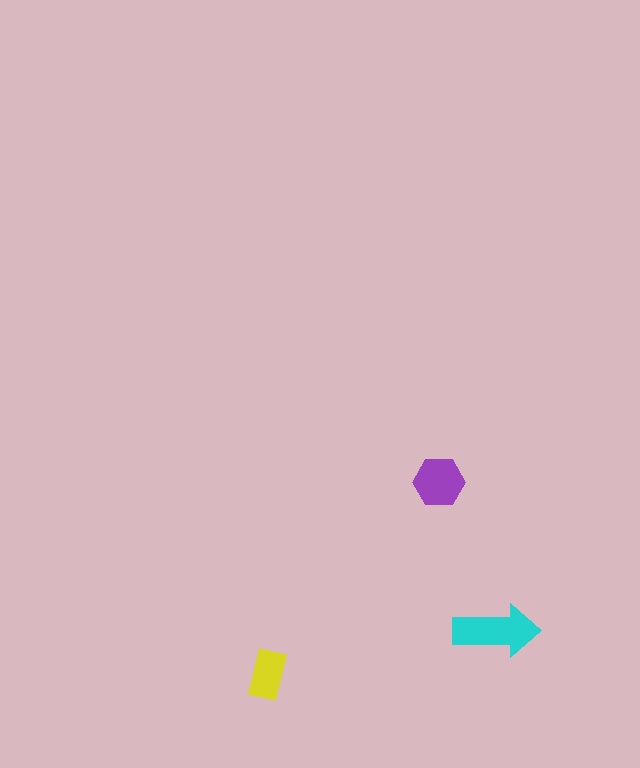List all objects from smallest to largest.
The yellow rectangle, the purple hexagon, the cyan arrow.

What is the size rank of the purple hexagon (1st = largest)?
2nd.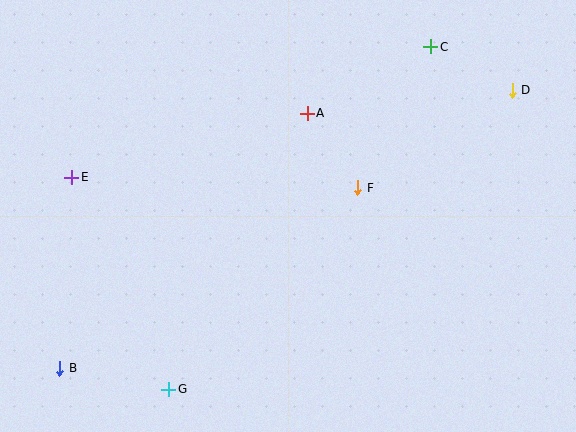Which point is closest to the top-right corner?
Point D is closest to the top-right corner.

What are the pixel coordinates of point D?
Point D is at (512, 90).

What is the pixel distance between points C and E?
The distance between C and E is 382 pixels.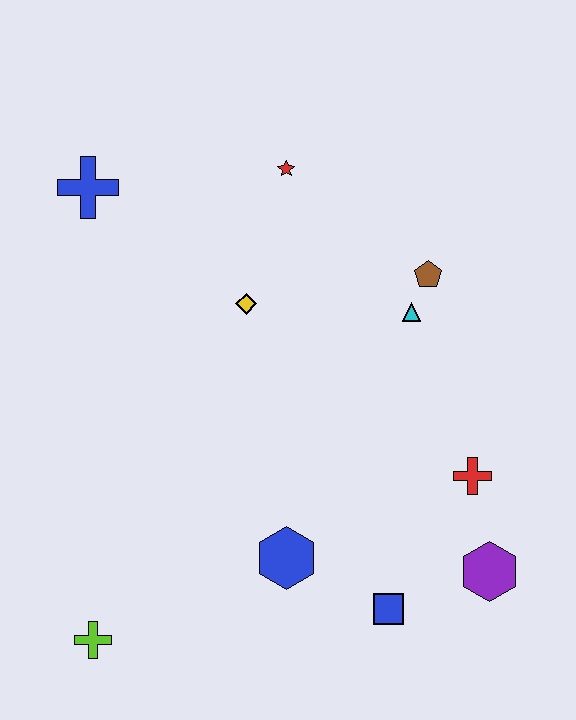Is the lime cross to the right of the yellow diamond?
No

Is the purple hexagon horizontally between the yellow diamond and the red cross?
No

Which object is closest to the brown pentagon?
The cyan triangle is closest to the brown pentagon.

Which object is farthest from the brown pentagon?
The lime cross is farthest from the brown pentagon.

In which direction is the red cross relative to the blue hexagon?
The red cross is to the right of the blue hexagon.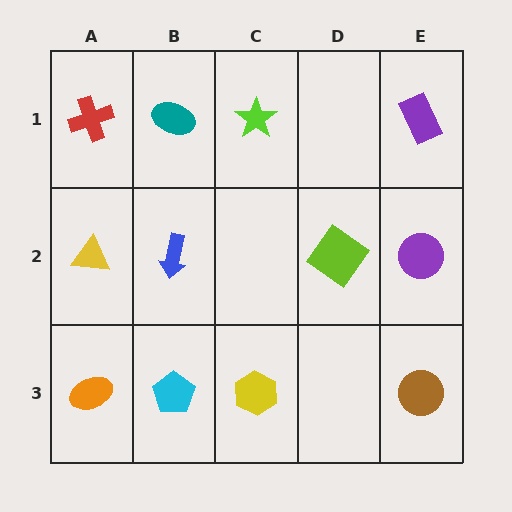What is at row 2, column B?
A blue arrow.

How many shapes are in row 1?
4 shapes.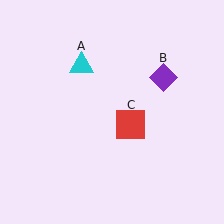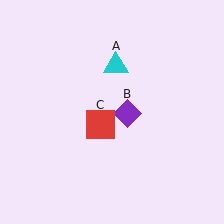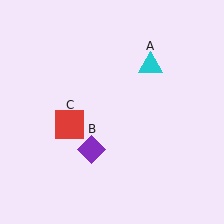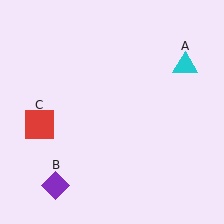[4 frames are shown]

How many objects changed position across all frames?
3 objects changed position: cyan triangle (object A), purple diamond (object B), red square (object C).